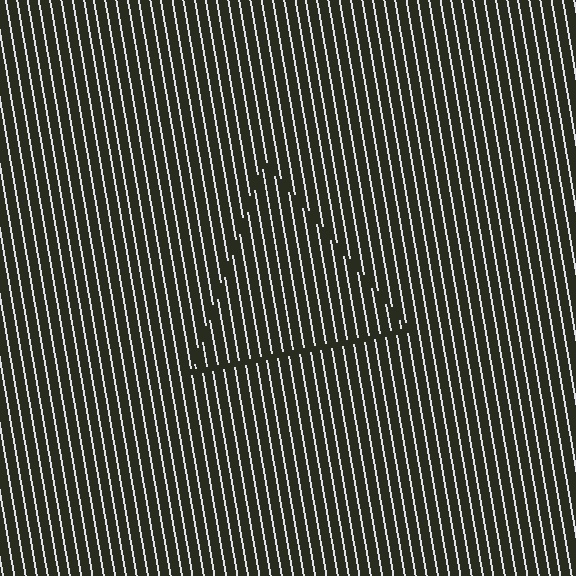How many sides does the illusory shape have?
3 sides — the line-ends trace a triangle.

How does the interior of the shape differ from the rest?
The interior of the shape contains the same grating, shifted by half a period — the contour is defined by the phase discontinuity where line-ends from the inner and outer gratings abut.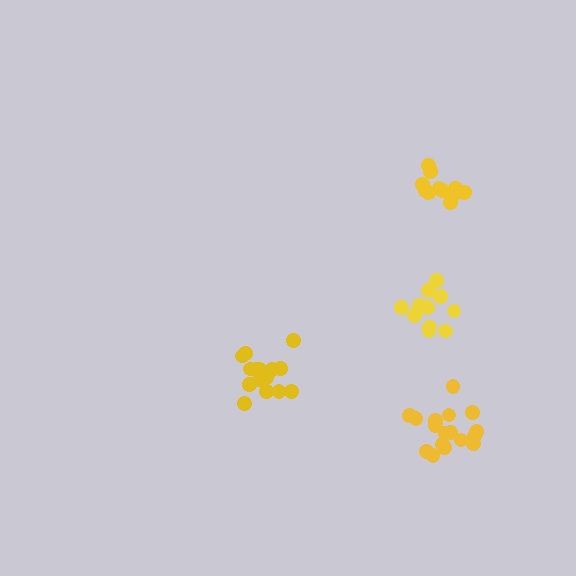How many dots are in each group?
Group 1: 11 dots, Group 2: 15 dots, Group 3: 11 dots, Group 4: 17 dots (54 total).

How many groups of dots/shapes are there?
There are 4 groups.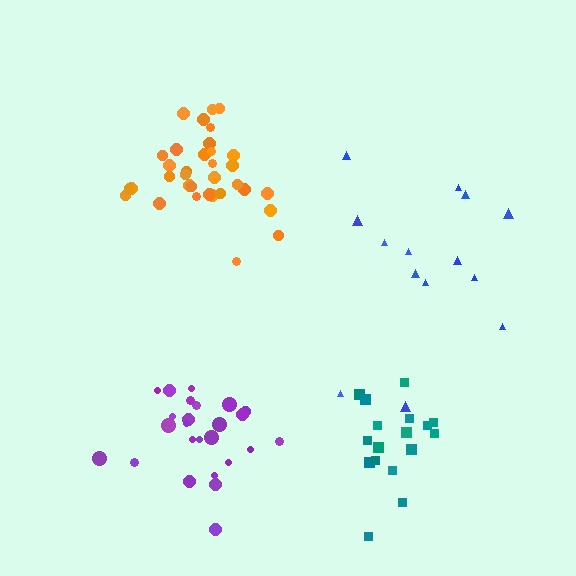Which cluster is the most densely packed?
Purple.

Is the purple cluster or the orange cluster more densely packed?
Purple.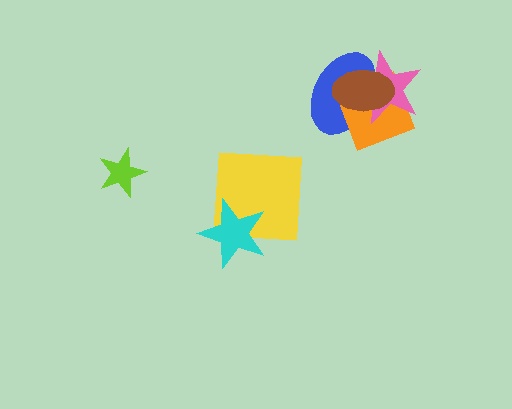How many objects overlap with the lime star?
0 objects overlap with the lime star.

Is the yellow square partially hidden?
Yes, it is partially covered by another shape.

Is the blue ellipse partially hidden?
Yes, it is partially covered by another shape.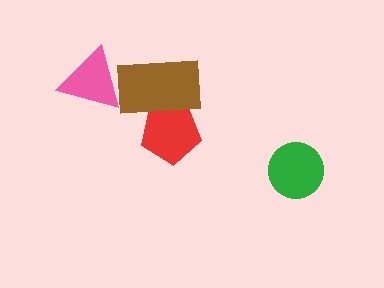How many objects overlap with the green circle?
0 objects overlap with the green circle.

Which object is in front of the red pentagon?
The brown rectangle is in front of the red pentagon.